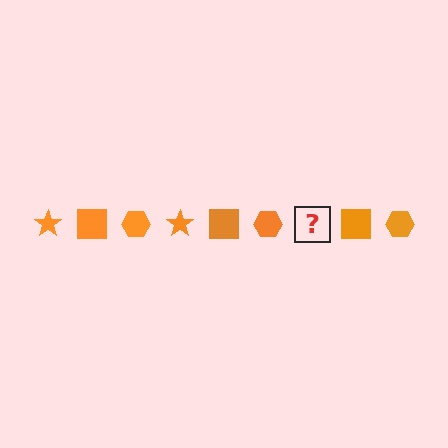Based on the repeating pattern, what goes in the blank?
The blank should be an orange star.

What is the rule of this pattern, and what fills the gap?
The rule is that the pattern cycles through star, square, hexagon shapes in orange. The gap should be filled with an orange star.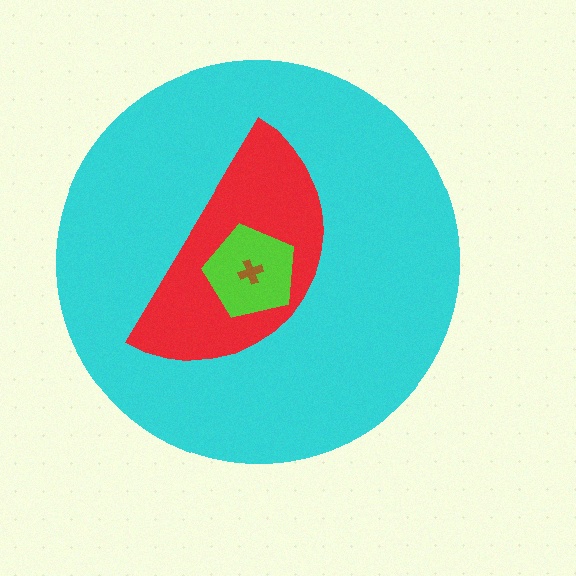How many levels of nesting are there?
4.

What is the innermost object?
The brown cross.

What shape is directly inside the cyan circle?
The red semicircle.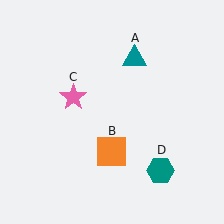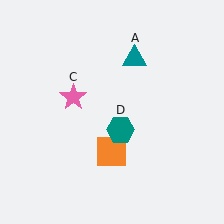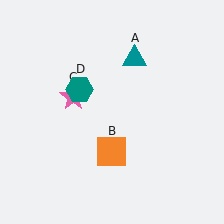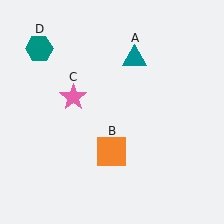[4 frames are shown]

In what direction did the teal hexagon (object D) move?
The teal hexagon (object D) moved up and to the left.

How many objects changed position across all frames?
1 object changed position: teal hexagon (object D).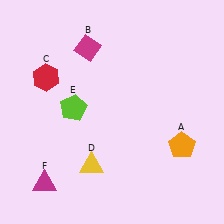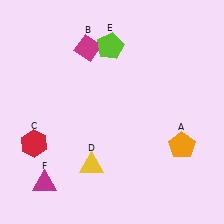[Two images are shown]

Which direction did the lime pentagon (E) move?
The lime pentagon (E) moved up.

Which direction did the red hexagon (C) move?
The red hexagon (C) moved down.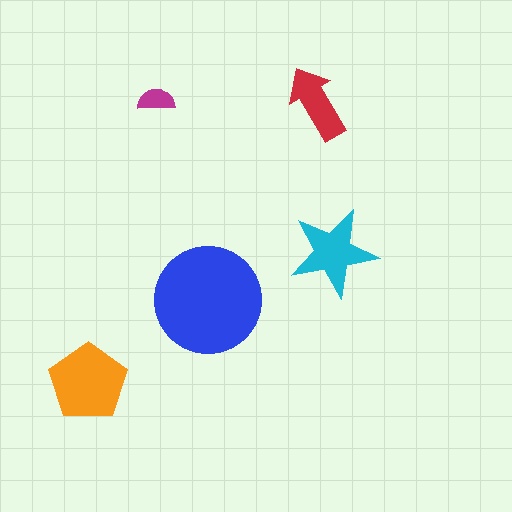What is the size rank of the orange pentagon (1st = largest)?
2nd.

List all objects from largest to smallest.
The blue circle, the orange pentagon, the cyan star, the red arrow, the magenta semicircle.